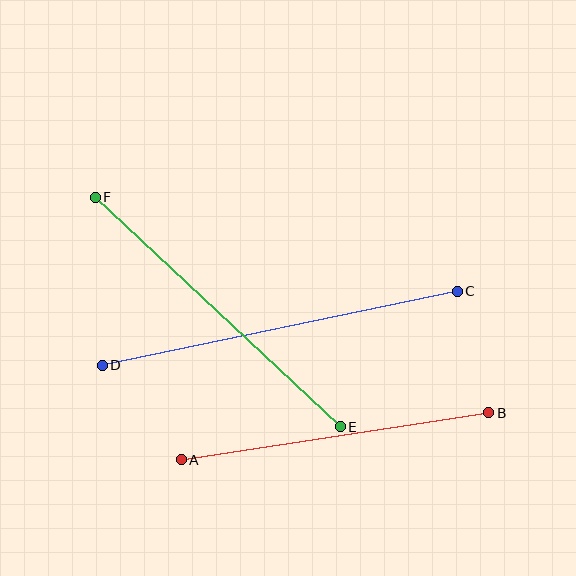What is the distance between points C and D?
The distance is approximately 362 pixels.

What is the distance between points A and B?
The distance is approximately 311 pixels.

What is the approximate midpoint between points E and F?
The midpoint is at approximately (218, 312) pixels.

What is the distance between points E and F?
The distance is approximately 336 pixels.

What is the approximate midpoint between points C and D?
The midpoint is at approximately (280, 328) pixels.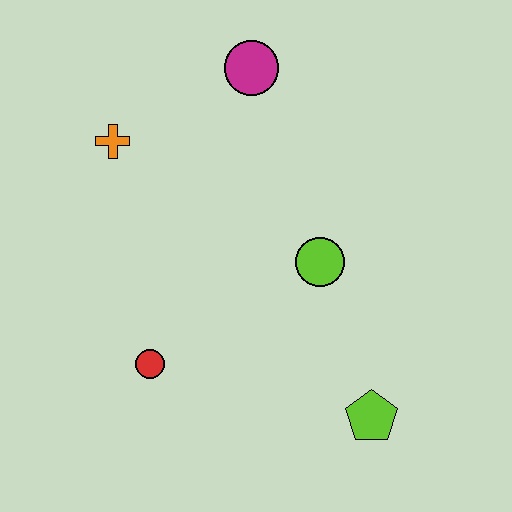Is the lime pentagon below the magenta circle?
Yes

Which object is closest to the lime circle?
The lime pentagon is closest to the lime circle.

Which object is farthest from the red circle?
The magenta circle is farthest from the red circle.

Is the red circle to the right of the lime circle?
No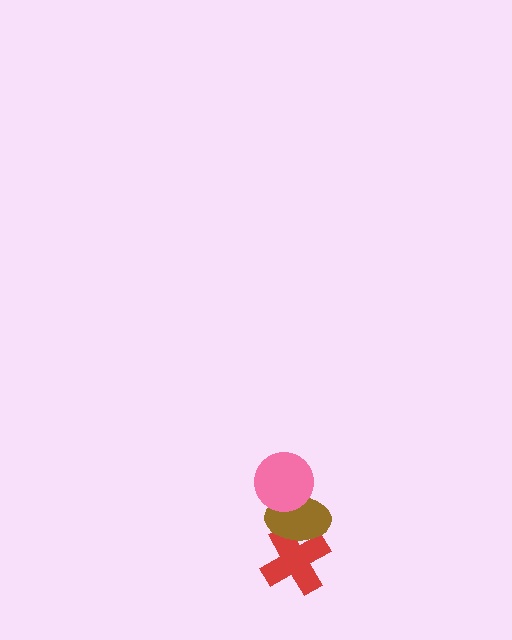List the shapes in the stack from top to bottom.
From top to bottom: the pink circle, the brown ellipse, the red cross.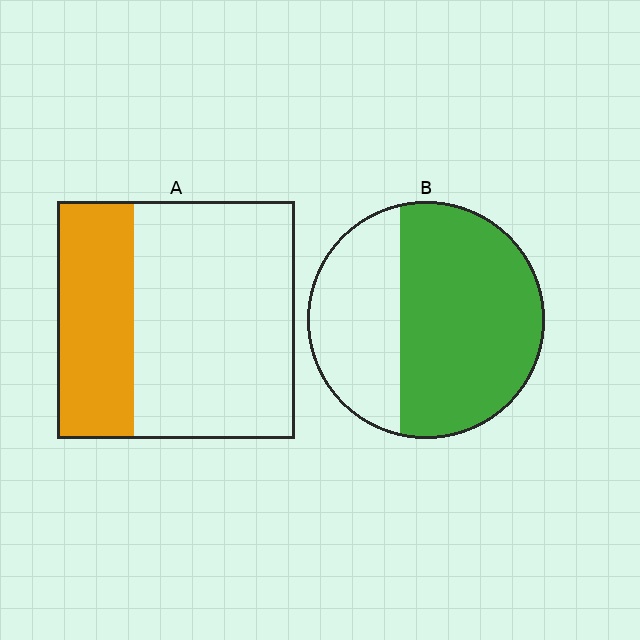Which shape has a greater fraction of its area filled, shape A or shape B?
Shape B.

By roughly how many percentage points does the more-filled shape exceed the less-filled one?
By roughly 30 percentage points (B over A).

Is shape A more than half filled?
No.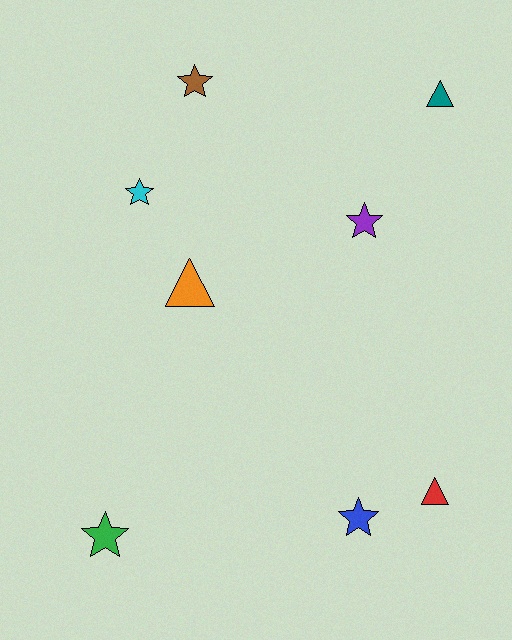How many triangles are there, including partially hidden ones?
There are 3 triangles.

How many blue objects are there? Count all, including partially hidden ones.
There is 1 blue object.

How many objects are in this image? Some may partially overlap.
There are 8 objects.